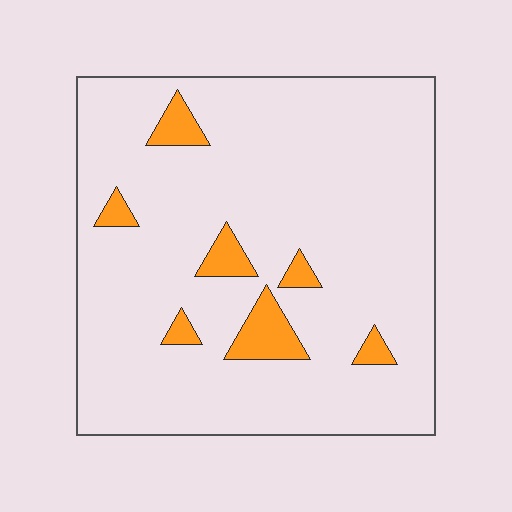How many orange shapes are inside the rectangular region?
7.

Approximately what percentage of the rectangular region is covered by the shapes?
Approximately 10%.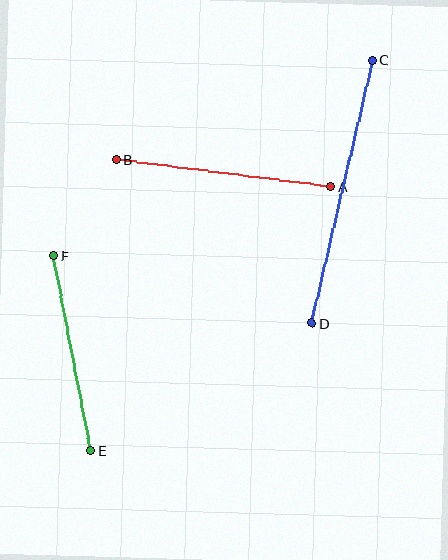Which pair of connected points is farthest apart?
Points C and D are farthest apart.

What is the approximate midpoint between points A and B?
The midpoint is at approximately (224, 173) pixels.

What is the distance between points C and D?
The distance is approximately 270 pixels.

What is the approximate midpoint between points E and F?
The midpoint is at approximately (72, 353) pixels.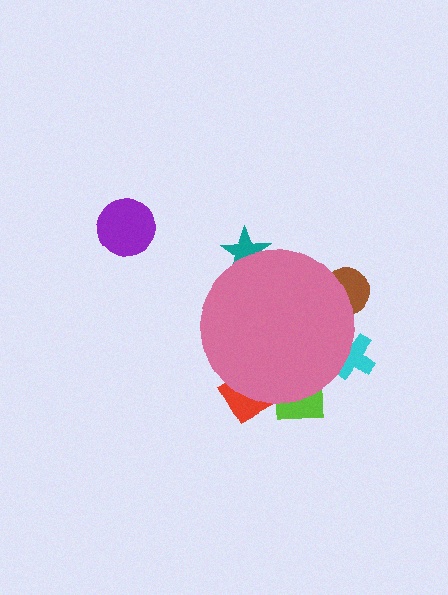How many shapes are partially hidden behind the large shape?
5 shapes are partially hidden.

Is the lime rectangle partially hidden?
Yes, the lime rectangle is partially hidden behind the pink circle.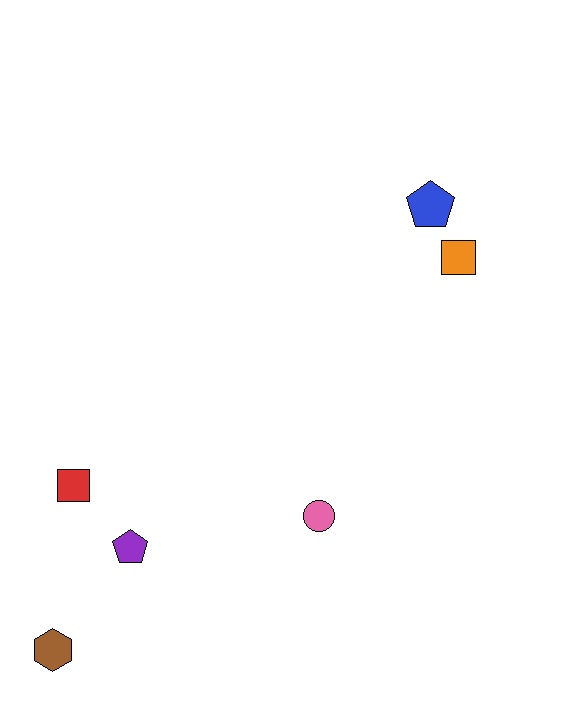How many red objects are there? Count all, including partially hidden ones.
There is 1 red object.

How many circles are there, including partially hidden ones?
There is 1 circle.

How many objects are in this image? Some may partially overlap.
There are 6 objects.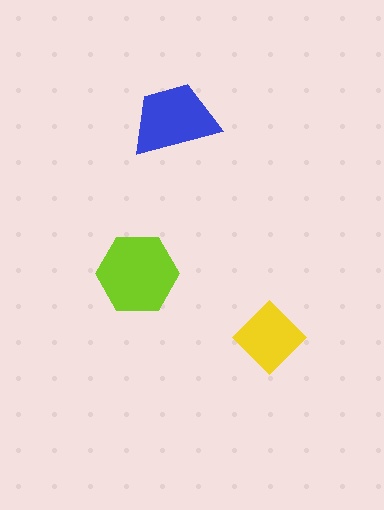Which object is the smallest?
The yellow diamond.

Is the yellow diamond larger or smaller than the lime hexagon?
Smaller.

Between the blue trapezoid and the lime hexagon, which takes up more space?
The lime hexagon.